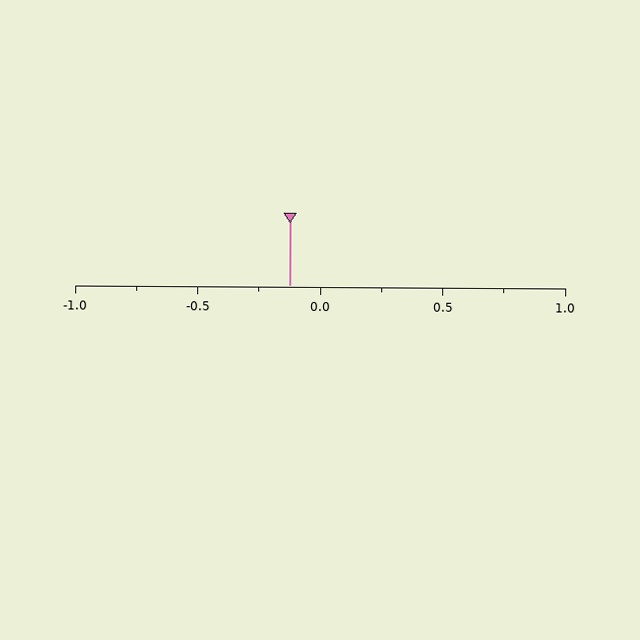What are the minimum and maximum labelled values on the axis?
The axis runs from -1.0 to 1.0.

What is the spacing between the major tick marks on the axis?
The major ticks are spaced 0.5 apart.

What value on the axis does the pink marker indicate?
The marker indicates approximately -0.12.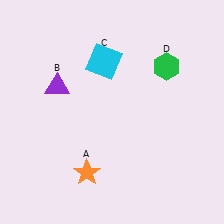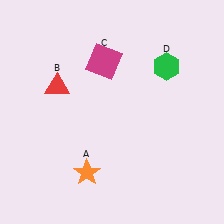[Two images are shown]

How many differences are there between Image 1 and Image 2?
There are 2 differences between the two images.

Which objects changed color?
B changed from purple to red. C changed from cyan to magenta.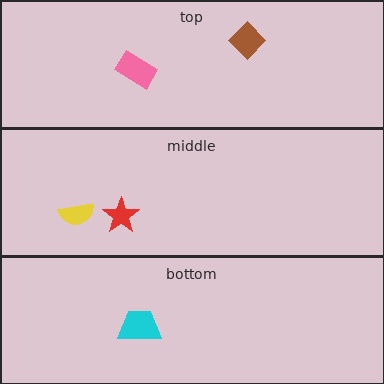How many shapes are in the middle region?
2.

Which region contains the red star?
The middle region.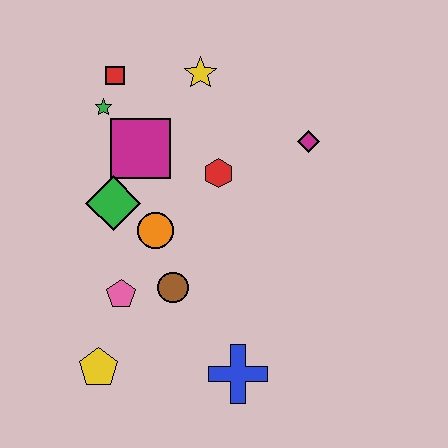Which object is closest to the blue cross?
The brown circle is closest to the blue cross.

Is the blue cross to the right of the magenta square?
Yes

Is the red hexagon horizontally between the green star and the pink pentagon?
No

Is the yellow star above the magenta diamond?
Yes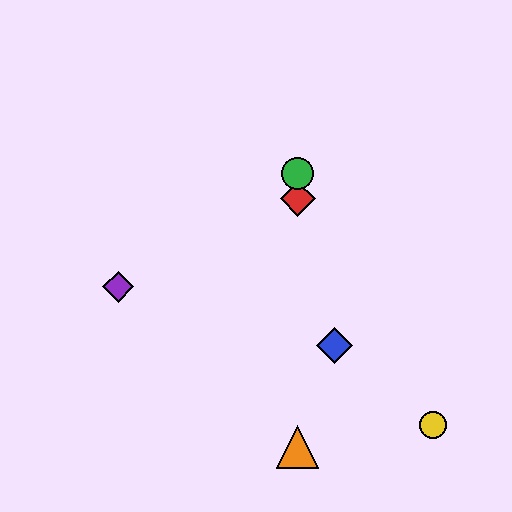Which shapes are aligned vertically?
The red diamond, the green circle, the orange triangle are aligned vertically.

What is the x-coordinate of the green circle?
The green circle is at x≈298.